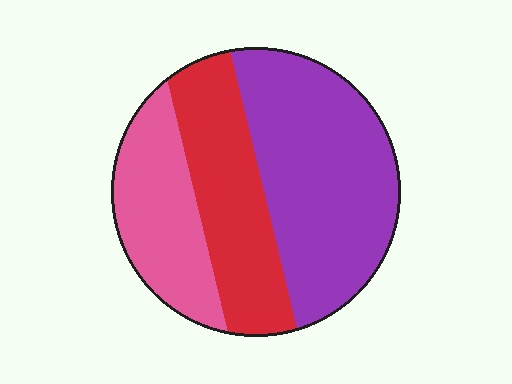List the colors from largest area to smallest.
From largest to smallest: purple, red, pink.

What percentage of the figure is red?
Red covers about 30% of the figure.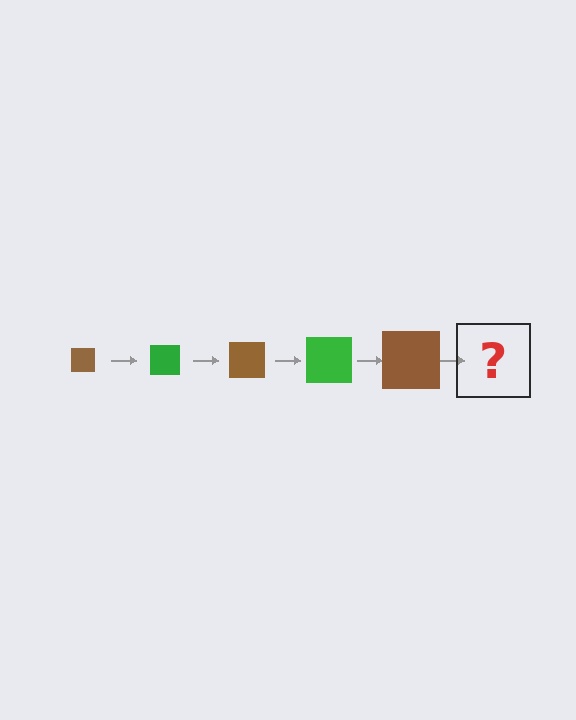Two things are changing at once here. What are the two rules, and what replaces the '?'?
The two rules are that the square grows larger each step and the color cycles through brown and green. The '?' should be a green square, larger than the previous one.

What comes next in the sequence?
The next element should be a green square, larger than the previous one.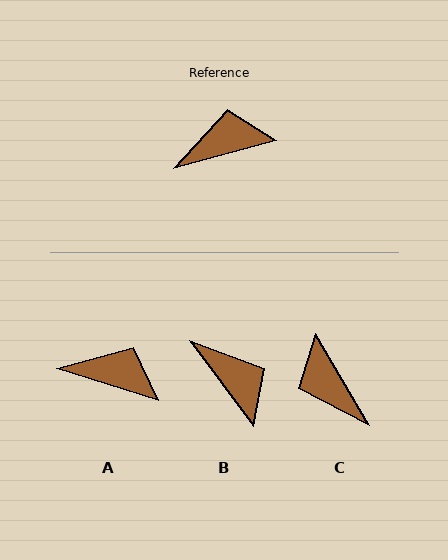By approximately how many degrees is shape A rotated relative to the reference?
Approximately 33 degrees clockwise.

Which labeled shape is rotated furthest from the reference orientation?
C, about 105 degrees away.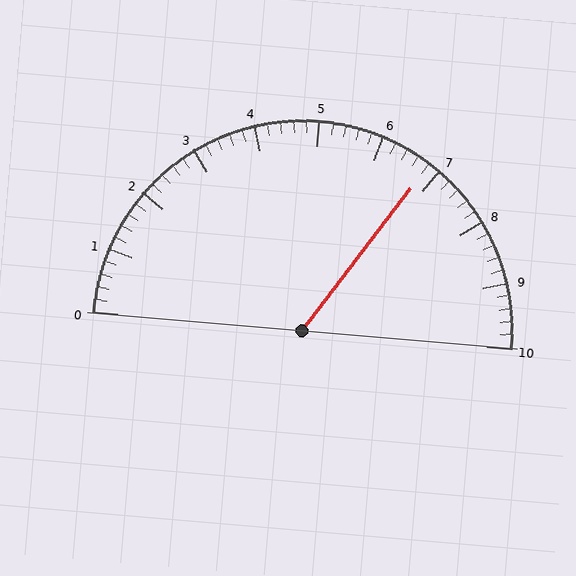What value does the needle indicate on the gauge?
The needle indicates approximately 6.8.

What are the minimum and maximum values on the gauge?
The gauge ranges from 0 to 10.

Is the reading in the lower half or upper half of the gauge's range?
The reading is in the upper half of the range (0 to 10).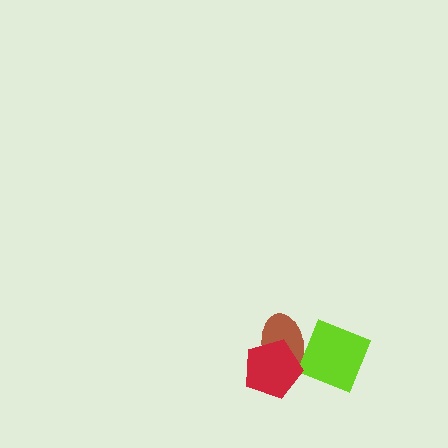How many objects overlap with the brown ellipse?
2 objects overlap with the brown ellipse.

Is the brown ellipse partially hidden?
Yes, it is partially covered by another shape.